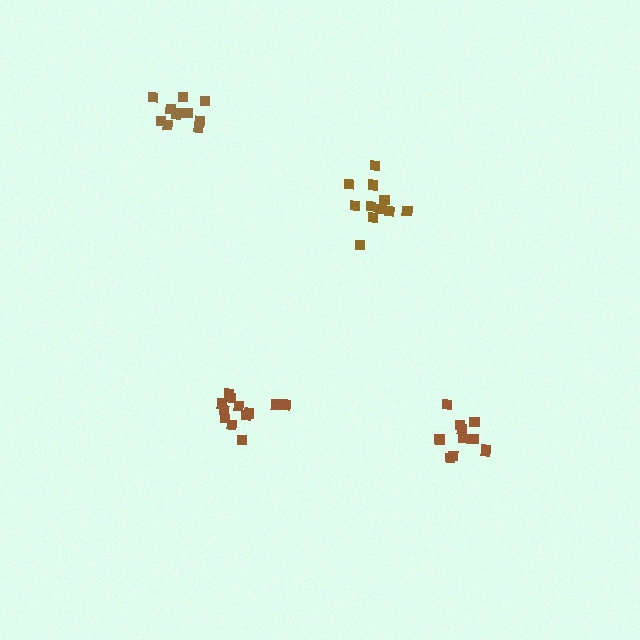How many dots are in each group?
Group 1: 12 dots, Group 2: 11 dots, Group 3: 12 dots, Group 4: 11 dots (46 total).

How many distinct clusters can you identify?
There are 4 distinct clusters.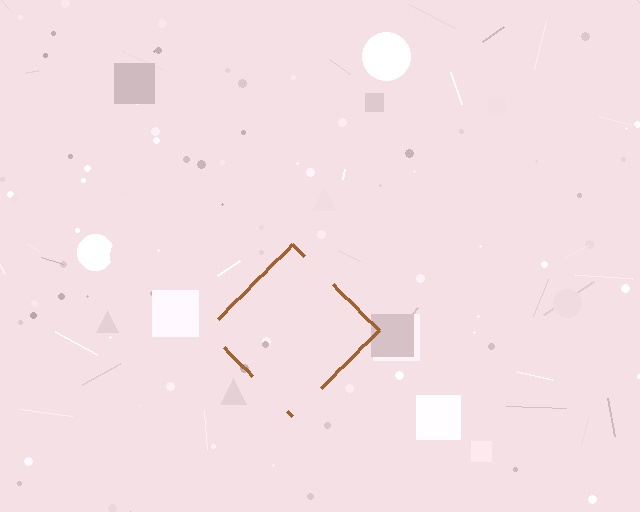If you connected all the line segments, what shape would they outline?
They would outline a diamond.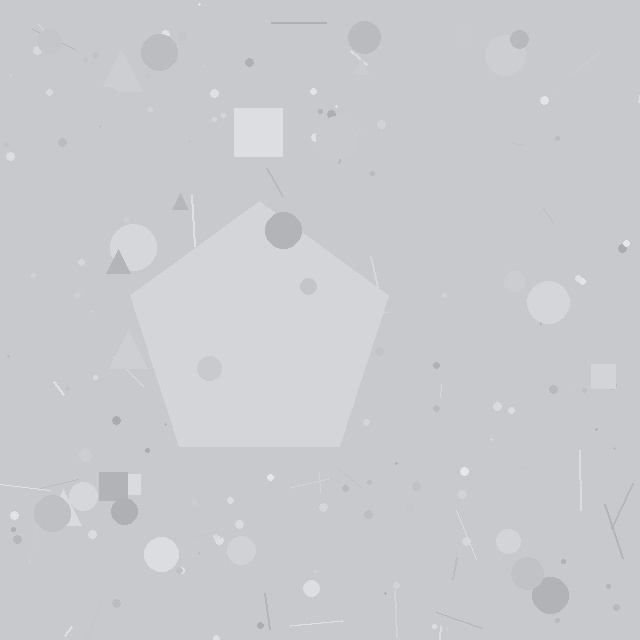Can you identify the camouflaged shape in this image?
The camouflaged shape is a pentagon.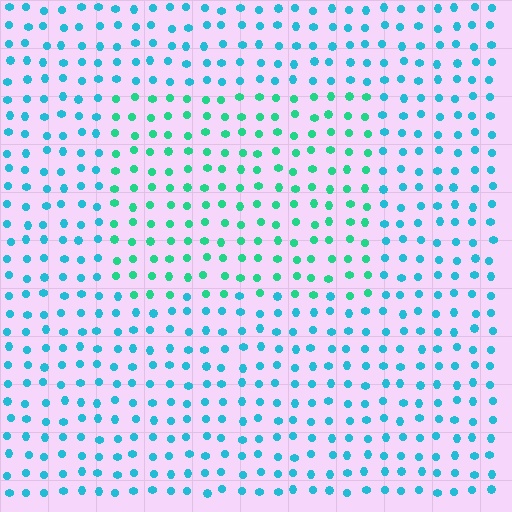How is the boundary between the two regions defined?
The boundary is defined purely by a slight shift in hue (about 34 degrees). Spacing, size, and orientation are identical on both sides.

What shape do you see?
I see a rectangle.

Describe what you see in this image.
The image is filled with small cyan elements in a uniform arrangement. A rectangle-shaped region is visible where the elements are tinted to a slightly different hue, forming a subtle color boundary.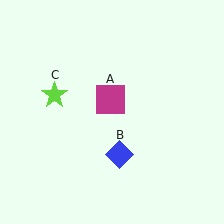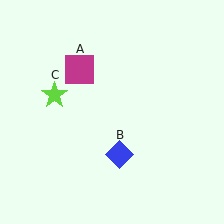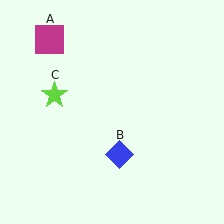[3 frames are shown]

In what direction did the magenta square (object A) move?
The magenta square (object A) moved up and to the left.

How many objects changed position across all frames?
1 object changed position: magenta square (object A).